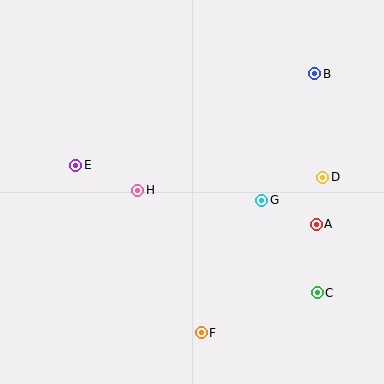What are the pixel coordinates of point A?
Point A is at (316, 224).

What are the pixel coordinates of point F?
Point F is at (201, 333).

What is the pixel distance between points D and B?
The distance between D and B is 104 pixels.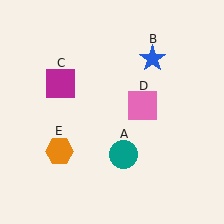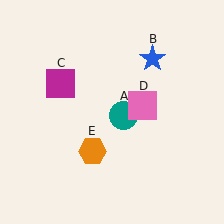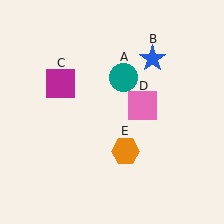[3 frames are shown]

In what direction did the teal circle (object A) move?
The teal circle (object A) moved up.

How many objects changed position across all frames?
2 objects changed position: teal circle (object A), orange hexagon (object E).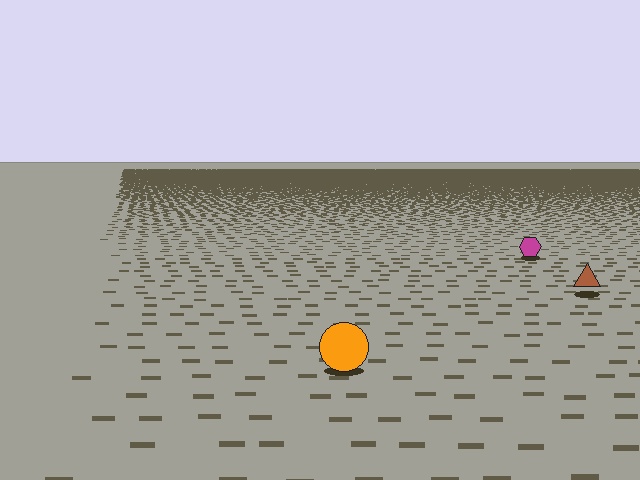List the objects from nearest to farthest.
From nearest to farthest: the orange circle, the brown triangle, the magenta hexagon.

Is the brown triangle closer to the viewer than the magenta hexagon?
Yes. The brown triangle is closer — you can tell from the texture gradient: the ground texture is coarser near it.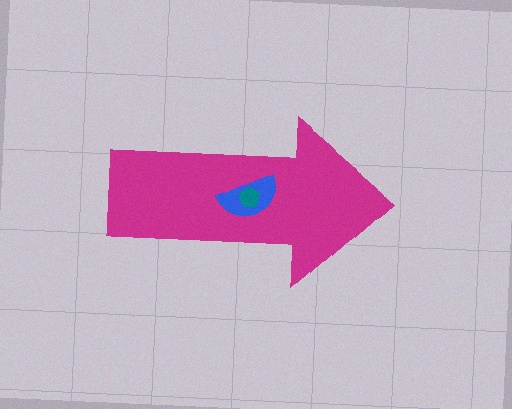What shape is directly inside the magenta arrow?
The blue semicircle.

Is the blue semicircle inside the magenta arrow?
Yes.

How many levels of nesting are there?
3.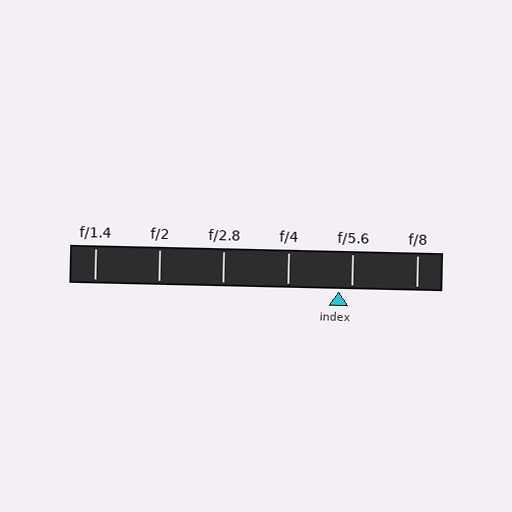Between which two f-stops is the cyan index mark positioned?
The index mark is between f/4 and f/5.6.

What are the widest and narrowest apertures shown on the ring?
The widest aperture shown is f/1.4 and the narrowest is f/8.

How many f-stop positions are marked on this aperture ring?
There are 6 f-stop positions marked.